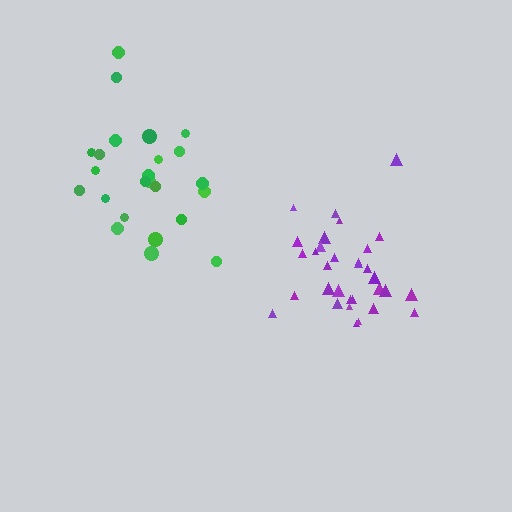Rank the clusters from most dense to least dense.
purple, green.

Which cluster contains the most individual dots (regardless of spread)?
Purple (33).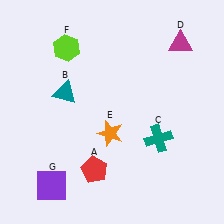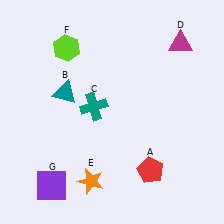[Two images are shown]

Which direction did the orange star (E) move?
The orange star (E) moved down.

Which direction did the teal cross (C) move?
The teal cross (C) moved left.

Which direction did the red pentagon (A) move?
The red pentagon (A) moved right.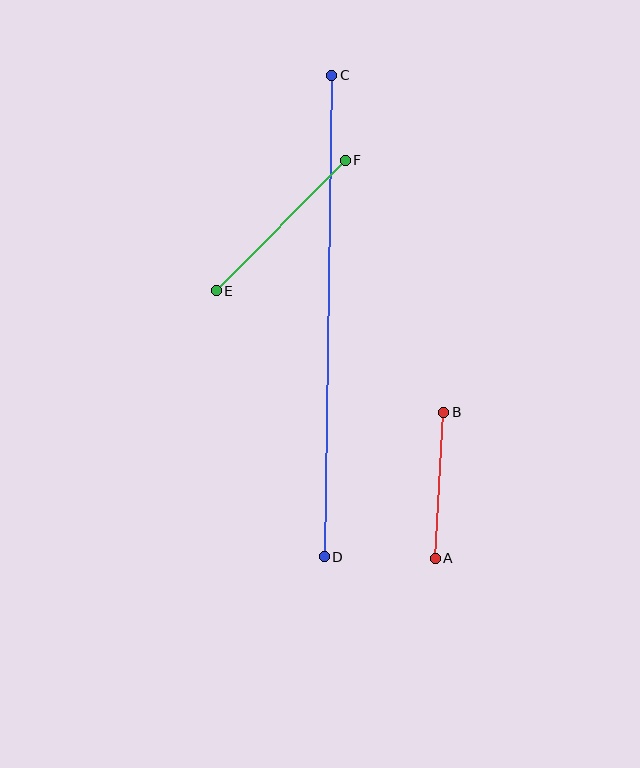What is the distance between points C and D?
The distance is approximately 482 pixels.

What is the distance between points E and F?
The distance is approximately 183 pixels.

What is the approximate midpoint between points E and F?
The midpoint is at approximately (281, 226) pixels.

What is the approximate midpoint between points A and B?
The midpoint is at approximately (440, 485) pixels.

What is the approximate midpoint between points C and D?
The midpoint is at approximately (328, 316) pixels.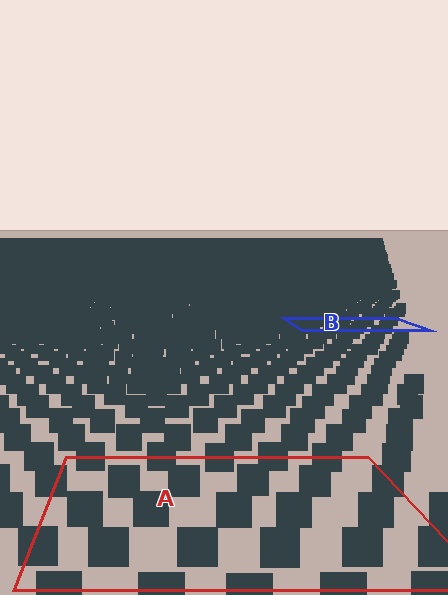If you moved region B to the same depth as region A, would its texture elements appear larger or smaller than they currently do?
They would appear larger. At a closer depth, the same texture elements are projected at a bigger on-screen size.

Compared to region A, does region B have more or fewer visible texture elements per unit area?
Region B has more texture elements per unit area — they are packed more densely because it is farther away.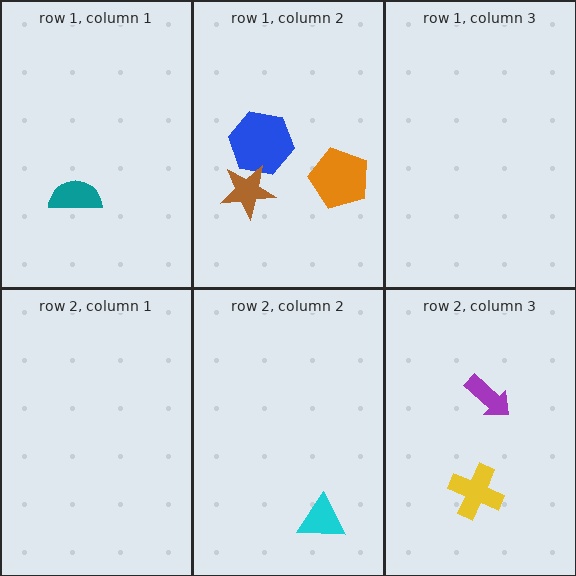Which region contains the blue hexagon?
The row 1, column 2 region.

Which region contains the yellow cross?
The row 2, column 3 region.